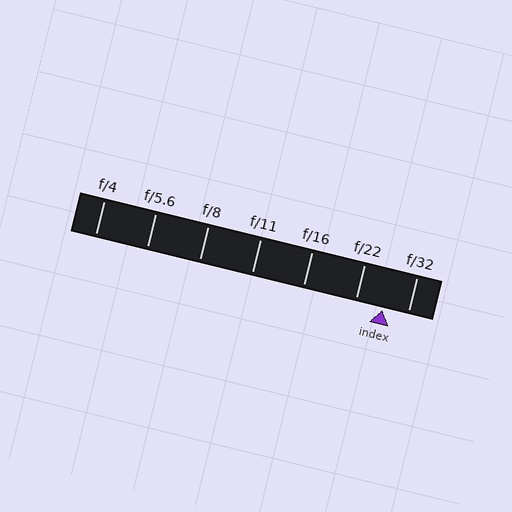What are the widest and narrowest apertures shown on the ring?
The widest aperture shown is f/4 and the narrowest is f/32.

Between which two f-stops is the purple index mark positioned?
The index mark is between f/22 and f/32.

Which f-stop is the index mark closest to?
The index mark is closest to f/32.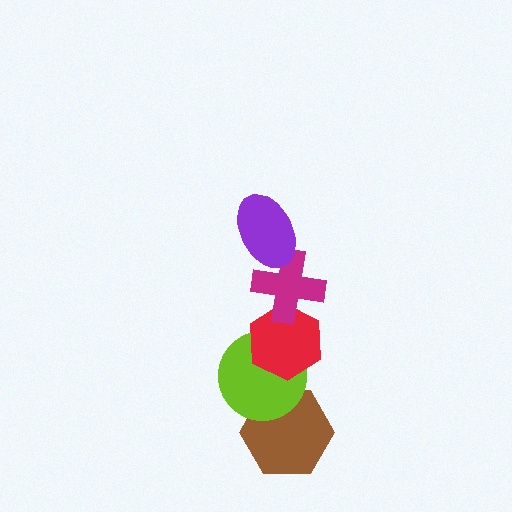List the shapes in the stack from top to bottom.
From top to bottom: the purple ellipse, the magenta cross, the red hexagon, the lime circle, the brown hexagon.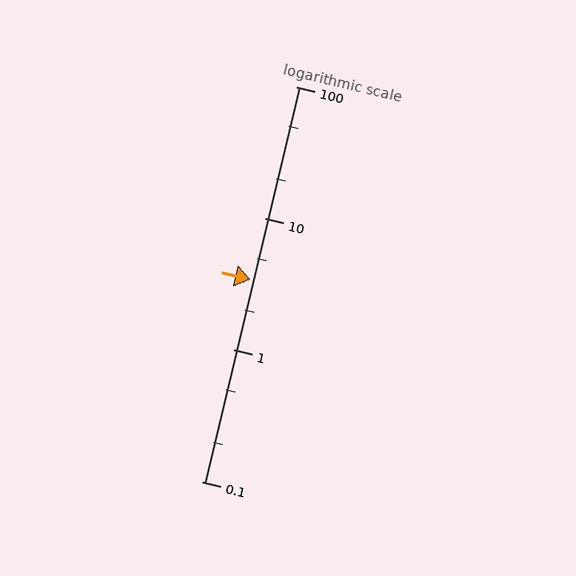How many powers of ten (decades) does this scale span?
The scale spans 3 decades, from 0.1 to 100.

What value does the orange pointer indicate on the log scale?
The pointer indicates approximately 3.4.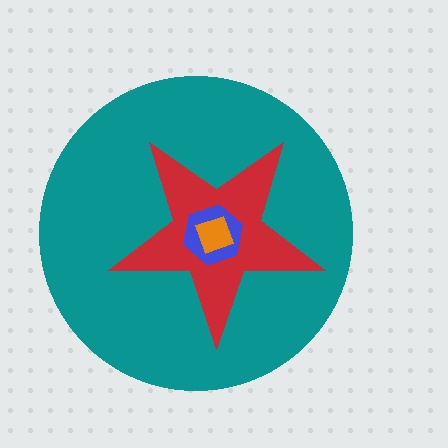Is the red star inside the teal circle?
Yes.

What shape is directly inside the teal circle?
The red star.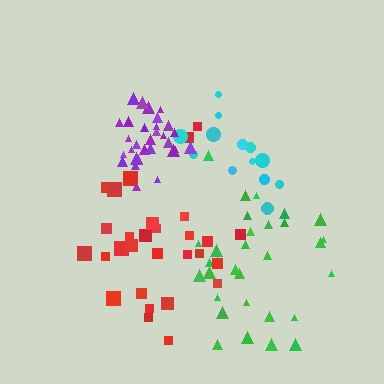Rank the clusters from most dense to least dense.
purple, cyan, green, red.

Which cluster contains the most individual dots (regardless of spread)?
Green (31).